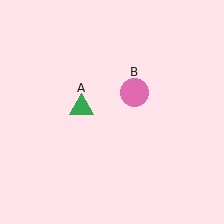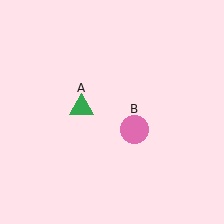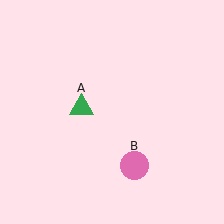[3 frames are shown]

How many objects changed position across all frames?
1 object changed position: pink circle (object B).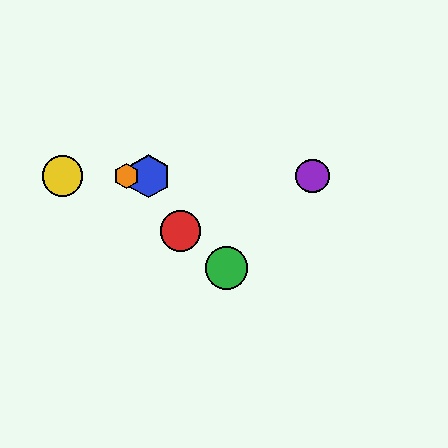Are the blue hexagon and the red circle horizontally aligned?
No, the blue hexagon is at y≈176 and the red circle is at y≈231.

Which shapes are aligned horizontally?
The blue hexagon, the yellow circle, the purple circle, the orange hexagon are aligned horizontally.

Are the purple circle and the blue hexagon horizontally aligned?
Yes, both are at y≈176.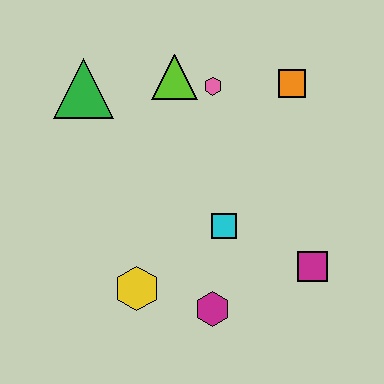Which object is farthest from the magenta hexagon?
The green triangle is farthest from the magenta hexagon.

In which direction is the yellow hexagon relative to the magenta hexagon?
The yellow hexagon is to the left of the magenta hexagon.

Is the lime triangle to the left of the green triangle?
No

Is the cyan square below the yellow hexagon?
No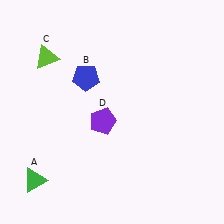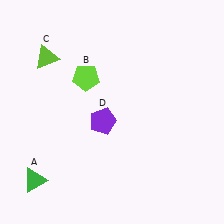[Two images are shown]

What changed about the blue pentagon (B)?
In Image 1, B is blue. In Image 2, it changed to lime.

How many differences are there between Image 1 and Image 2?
There is 1 difference between the two images.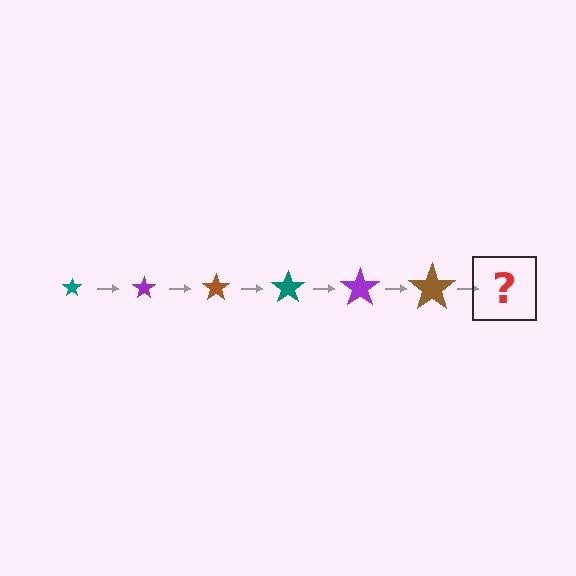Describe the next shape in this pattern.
It should be a teal star, larger than the previous one.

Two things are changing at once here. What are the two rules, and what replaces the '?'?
The two rules are that the star grows larger each step and the color cycles through teal, purple, and brown. The '?' should be a teal star, larger than the previous one.